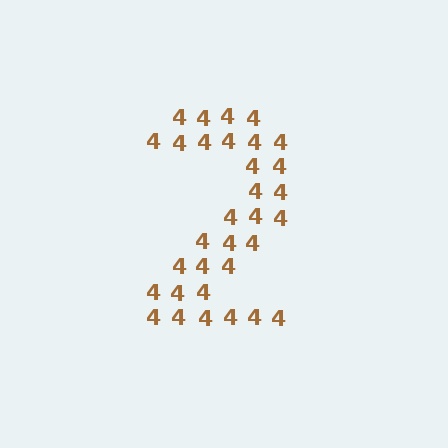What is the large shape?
The large shape is the digit 2.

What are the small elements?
The small elements are digit 4's.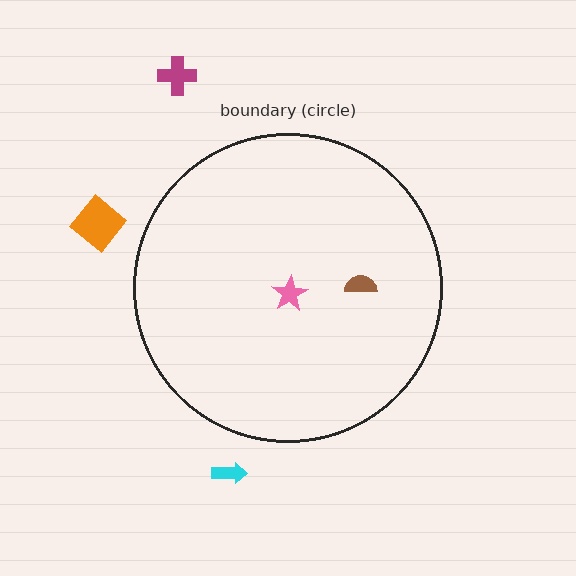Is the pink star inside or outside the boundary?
Inside.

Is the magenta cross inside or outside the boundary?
Outside.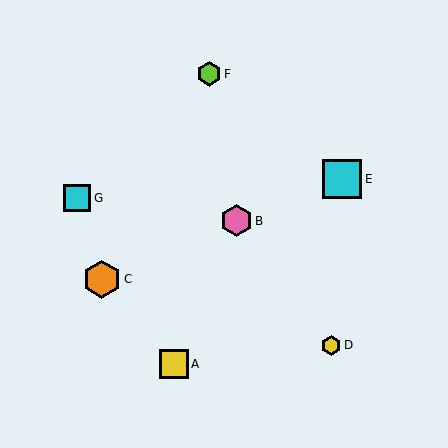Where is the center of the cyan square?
The center of the cyan square is at (77, 198).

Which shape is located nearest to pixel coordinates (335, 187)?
The cyan square (labeled E) at (342, 179) is nearest to that location.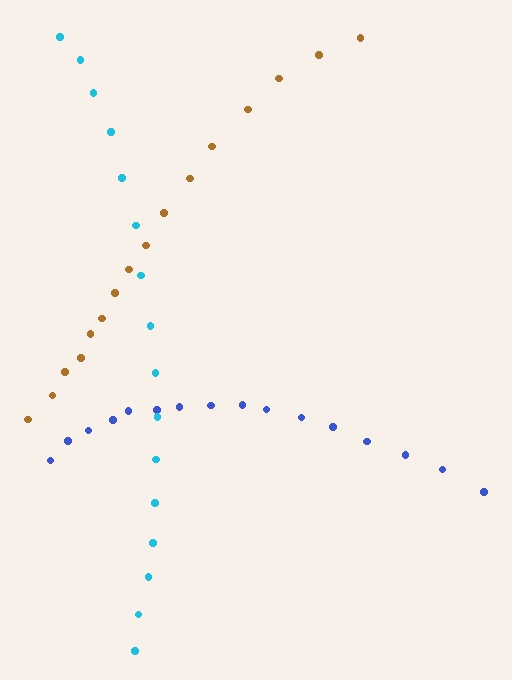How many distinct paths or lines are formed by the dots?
There are 3 distinct paths.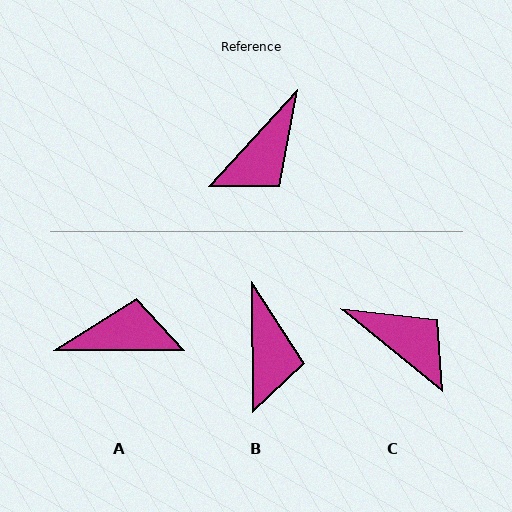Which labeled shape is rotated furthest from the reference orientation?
A, about 133 degrees away.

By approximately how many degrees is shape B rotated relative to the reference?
Approximately 43 degrees counter-clockwise.